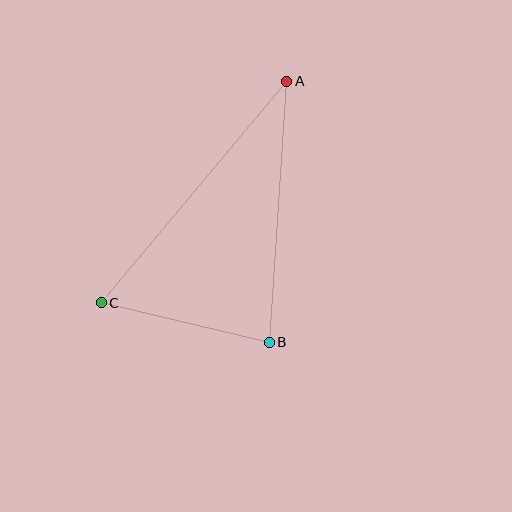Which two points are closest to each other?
Points B and C are closest to each other.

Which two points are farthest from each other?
Points A and C are farthest from each other.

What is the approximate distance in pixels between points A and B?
The distance between A and B is approximately 262 pixels.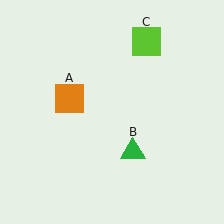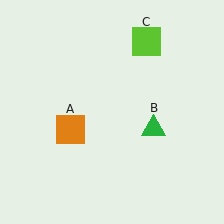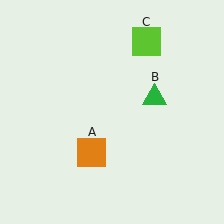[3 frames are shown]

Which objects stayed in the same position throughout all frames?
Lime square (object C) remained stationary.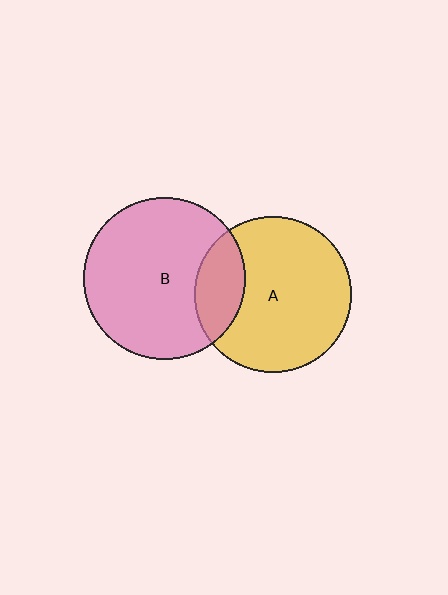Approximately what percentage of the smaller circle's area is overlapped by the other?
Approximately 20%.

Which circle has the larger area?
Circle B (pink).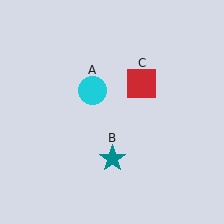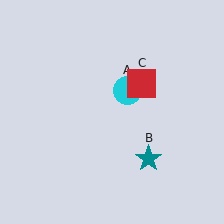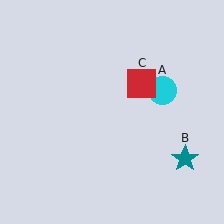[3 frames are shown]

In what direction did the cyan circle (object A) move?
The cyan circle (object A) moved right.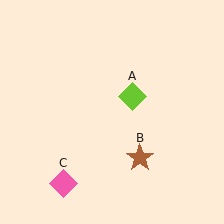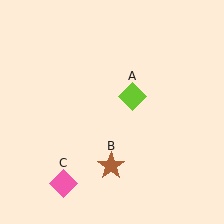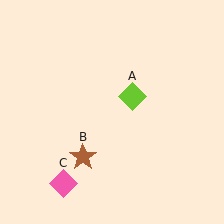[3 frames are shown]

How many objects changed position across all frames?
1 object changed position: brown star (object B).